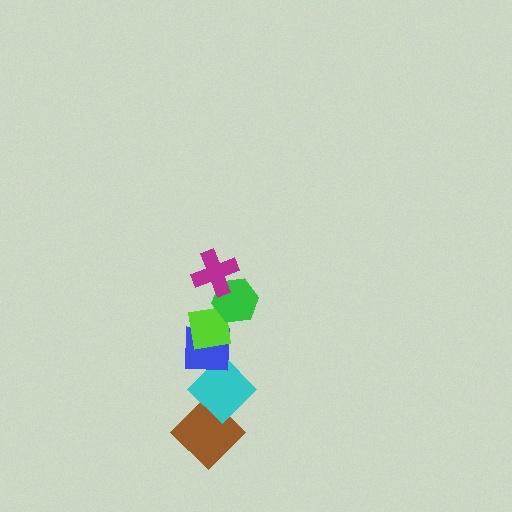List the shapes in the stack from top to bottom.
From top to bottom: the magenta cross, the green hexagon, the lime square, the blue square, the cyan diamond, the brown diamond.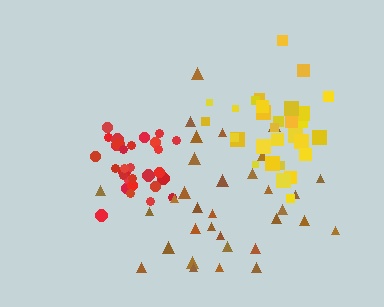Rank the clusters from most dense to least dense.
yellow, red, brown.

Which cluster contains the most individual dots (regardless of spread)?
Brown (33).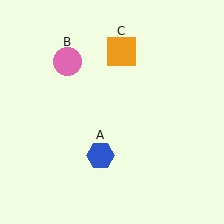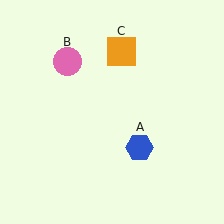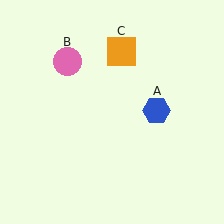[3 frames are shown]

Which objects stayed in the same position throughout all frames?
Pink circle (object B) and orange square (object C) remained stationary.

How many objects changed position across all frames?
1 object changed position: blue hexagon (object A).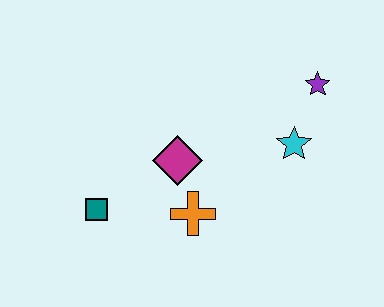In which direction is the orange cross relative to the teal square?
The orange cross is to the right of the teal square.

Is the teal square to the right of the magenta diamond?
No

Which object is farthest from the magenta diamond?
The purple star is farthest from the magenta diamond.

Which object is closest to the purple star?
The cyan star is closest to the purple star.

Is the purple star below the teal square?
No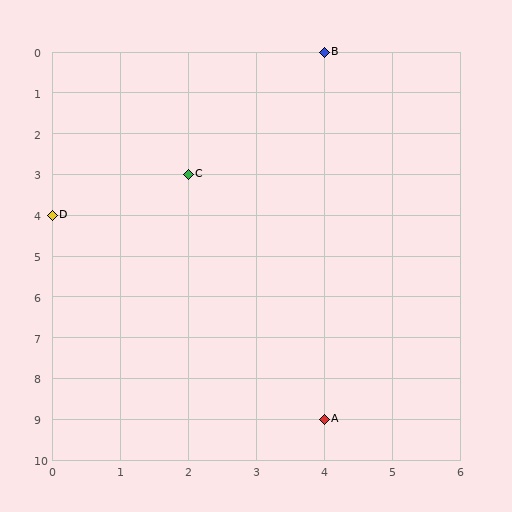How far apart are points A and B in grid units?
Points A and B are 9 rows apart.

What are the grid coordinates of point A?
Point A is at grid coordinates (4, 9).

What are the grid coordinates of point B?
Point B is at grid coordinates (4, 0).